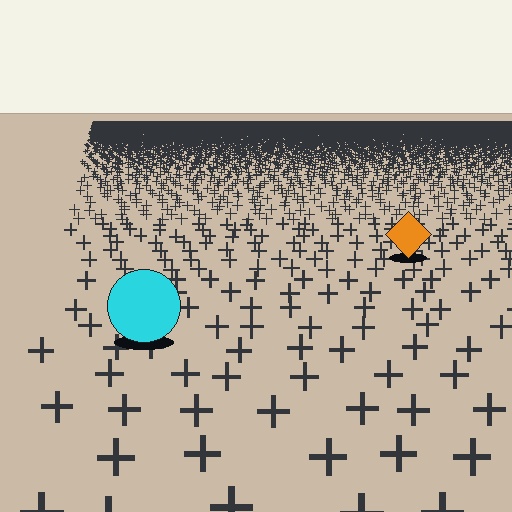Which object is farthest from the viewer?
The orange diamond is farthest from the viewer. It appears smaller and the ground texture around it is denser.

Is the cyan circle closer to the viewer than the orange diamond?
Yes. The cyan circle is closer — you can tell from the texture gradient: the ground texture is coarser near it.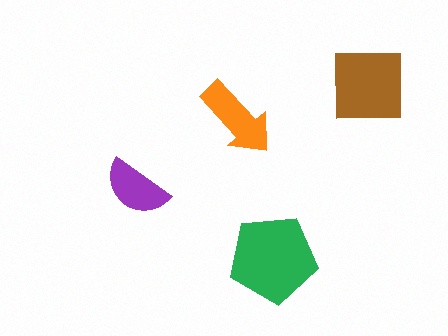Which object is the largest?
The green pentagon.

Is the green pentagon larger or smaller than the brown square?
Larger.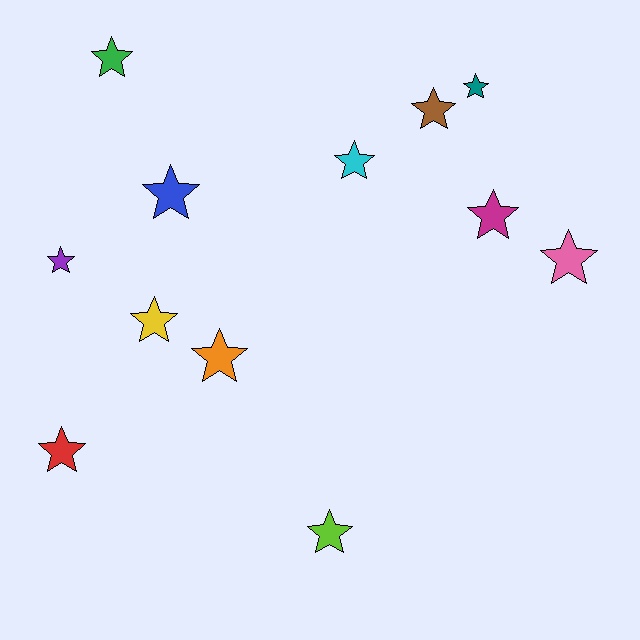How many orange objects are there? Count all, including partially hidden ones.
There is 1 orange object.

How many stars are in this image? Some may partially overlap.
There are 12 stars.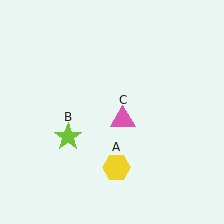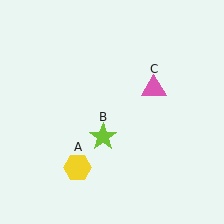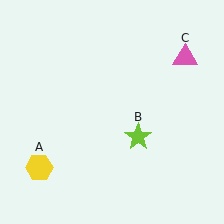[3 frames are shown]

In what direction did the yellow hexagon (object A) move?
The yellow hexagon (object A) moved left.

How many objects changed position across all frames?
3 objects changed position: yellow hexagon (object A), lime star (object B), pink triangle (object C).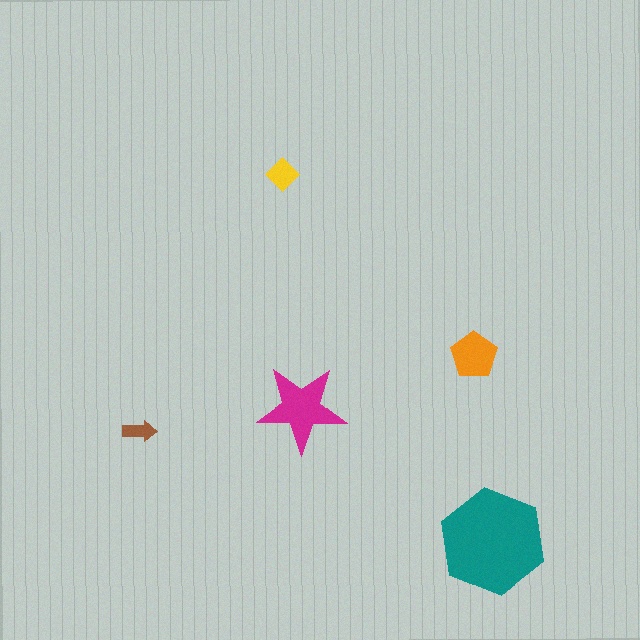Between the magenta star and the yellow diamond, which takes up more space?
The magenta star.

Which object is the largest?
The teal hexagon.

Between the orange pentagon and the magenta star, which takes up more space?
The magenta star.